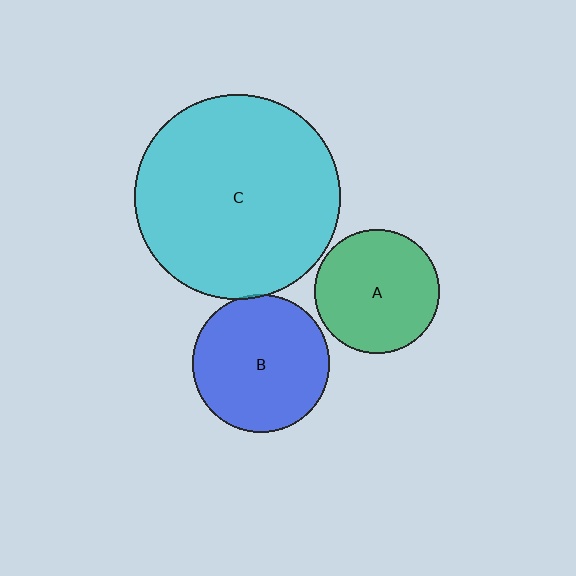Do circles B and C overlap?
Yes.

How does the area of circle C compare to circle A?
Approximately 2.7 times.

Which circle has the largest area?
Circle C (cyan).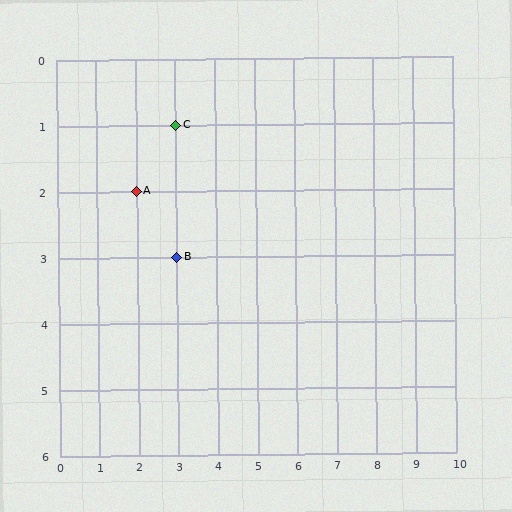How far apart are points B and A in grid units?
Points B and A are 1 column and 1 row apart (about 1.4 grid units diagonally).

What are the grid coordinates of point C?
Point C is at grid coordinates (3, 1).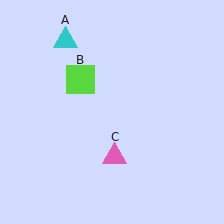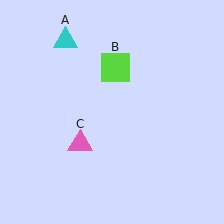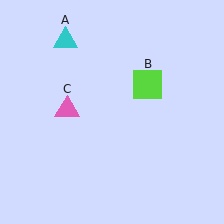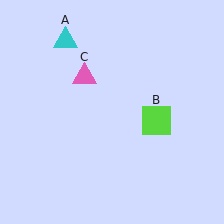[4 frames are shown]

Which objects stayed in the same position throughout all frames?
Cyan triangle (object A) remained stationary.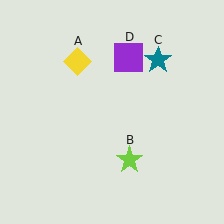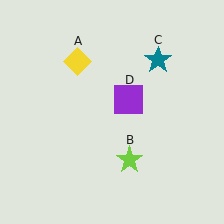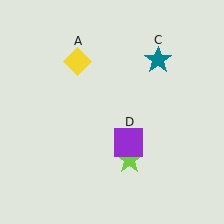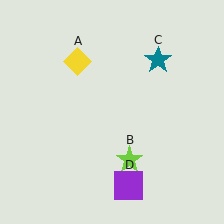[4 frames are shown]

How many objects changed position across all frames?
1 object changed position: purple square (object D).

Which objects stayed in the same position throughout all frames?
Yellow diamond (object A) and lime star (object B) and teal star (object C) remained stationary.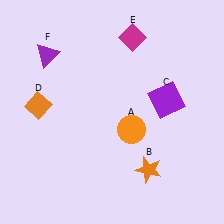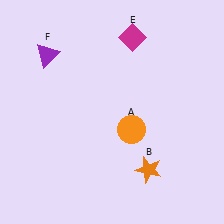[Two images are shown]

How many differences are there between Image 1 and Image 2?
There are 2 differences between the two images.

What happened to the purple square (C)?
The purple square (C) was removed in Image 2. It was in the top-right area of Image 1.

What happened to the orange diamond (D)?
The orange diamond (D) was removed in Image 2. It was in the top-left area of Image 1.